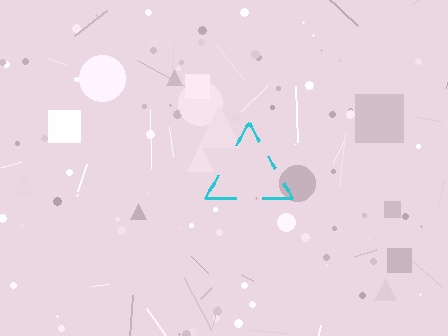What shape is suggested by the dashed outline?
The dashed outline suggests a triangle.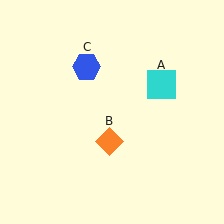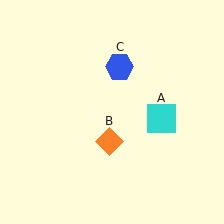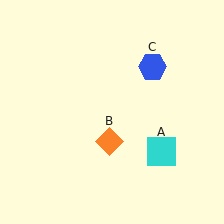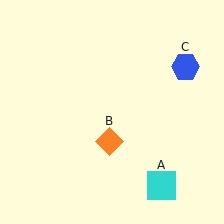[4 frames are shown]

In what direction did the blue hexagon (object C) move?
The blue hexagon (object C) moved right.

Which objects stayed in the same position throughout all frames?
Orange diamond (object B) remained stationary.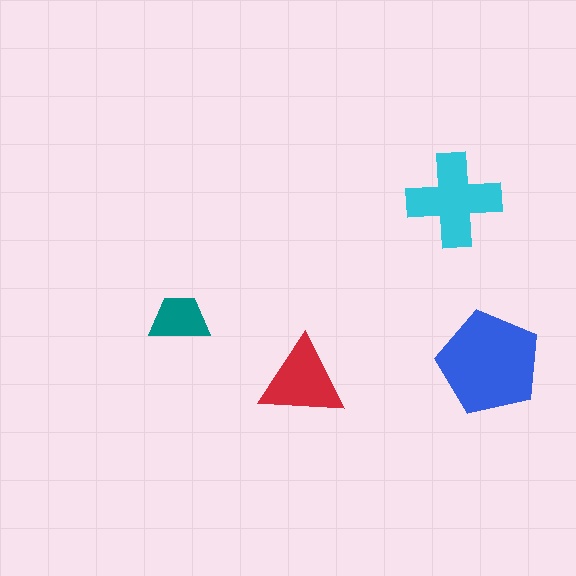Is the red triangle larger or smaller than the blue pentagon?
Smaller.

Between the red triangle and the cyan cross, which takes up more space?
The cyan cross.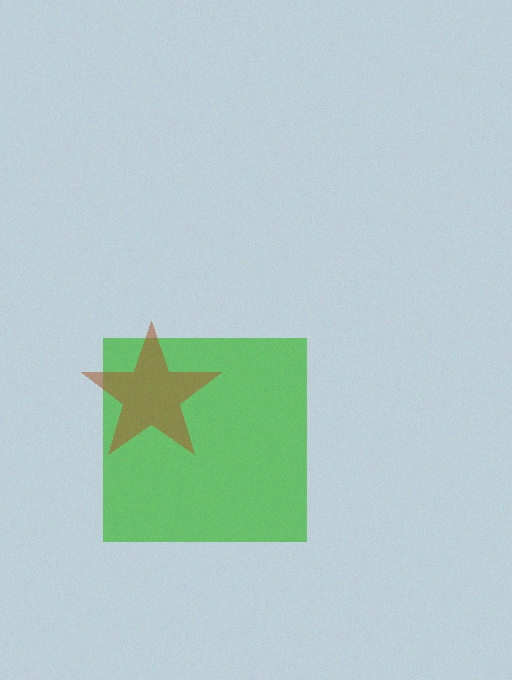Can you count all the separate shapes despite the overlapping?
Yes, there are 2 separate shapes.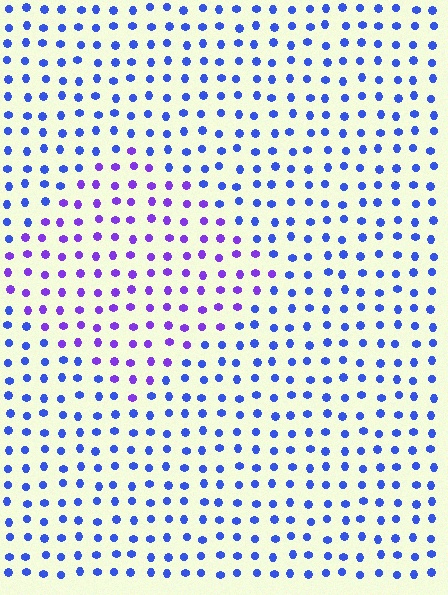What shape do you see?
I see a diamond.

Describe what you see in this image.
The image is filled with small blue elements in a uniform arrangement. A diamond-shaped region is visible where the elements are tinted to a slightly different hue, forming a subtle color boundary.